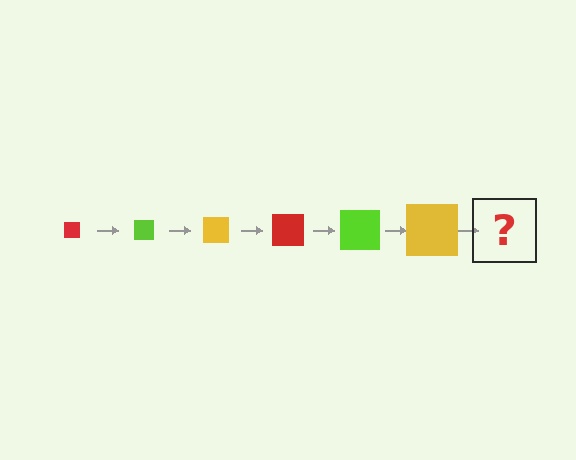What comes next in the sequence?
The next element should be a red square, larger than the previous one.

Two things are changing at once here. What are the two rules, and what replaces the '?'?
The two rules are that the square grows larger each step and the color cycles through red, lime, and yellow. The '?' should be a red square, larger than the previous one.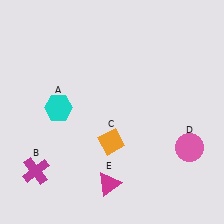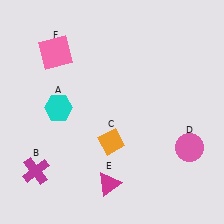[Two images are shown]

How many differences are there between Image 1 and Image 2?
There is 1 difference between the two images.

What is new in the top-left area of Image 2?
A pink square (F) was added in the top-left area of Image 2.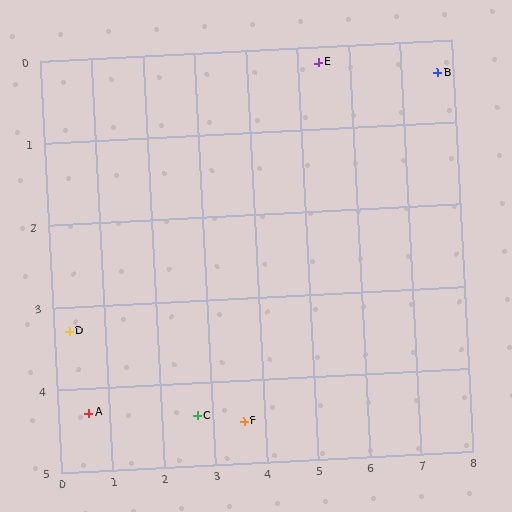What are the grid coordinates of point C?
Point C is at approximately (2.7, 4.4).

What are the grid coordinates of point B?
Point B is at approximately (7.7, 0.4).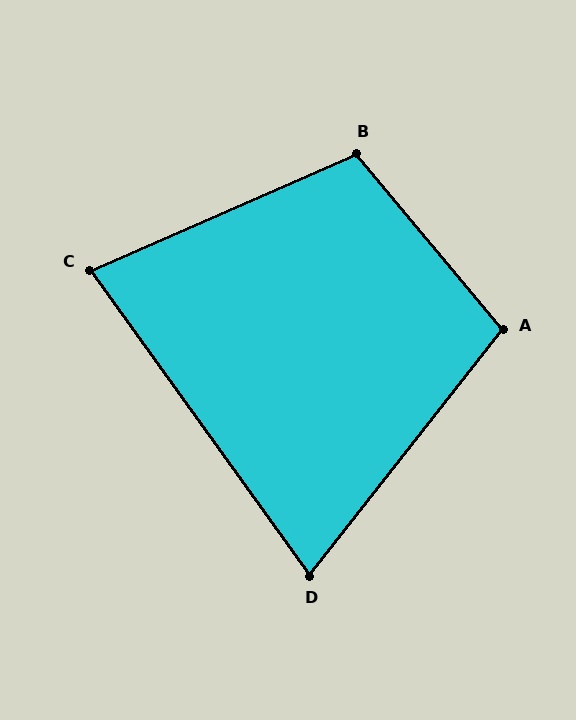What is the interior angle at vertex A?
Approximately 102 degrees (obtuse).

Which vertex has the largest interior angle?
B, at approximately 106 degrees.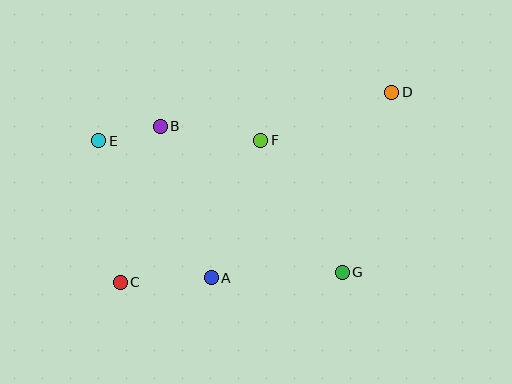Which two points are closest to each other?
Points B and E are closest to each other.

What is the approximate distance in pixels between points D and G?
The distance between D and G is approximately 186 pixels.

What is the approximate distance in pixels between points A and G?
The distance between A and G is approximately 131 pixels.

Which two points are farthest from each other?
Points C and D are farthest from each other.